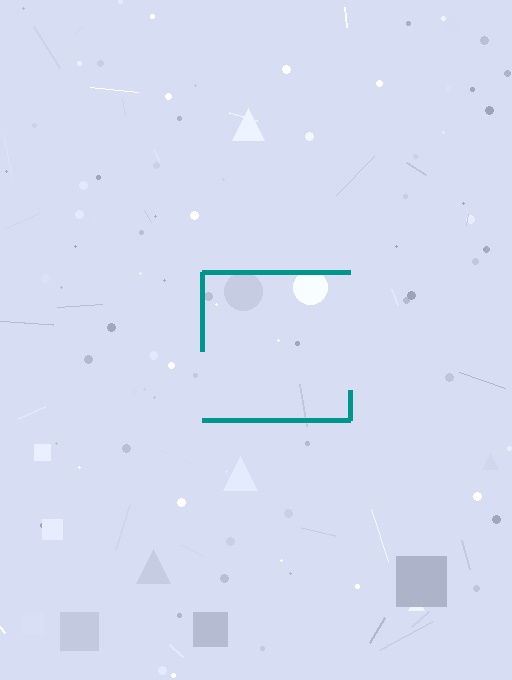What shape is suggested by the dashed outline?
The dashed outline suggests a square.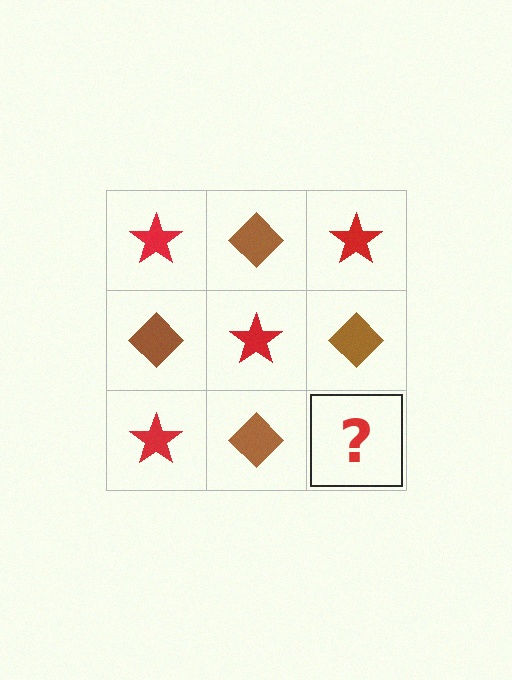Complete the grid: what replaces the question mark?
The question mark should be replaced with a red star.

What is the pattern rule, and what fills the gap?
The rule is that it alternates red star and brown diamond in a checkerboard pattern. The gap should be filled with a red star.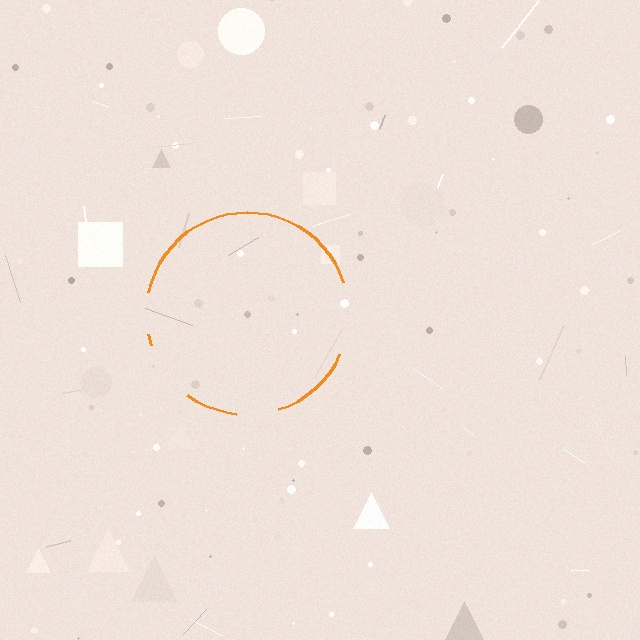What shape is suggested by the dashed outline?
The dashed outline suggests a circle.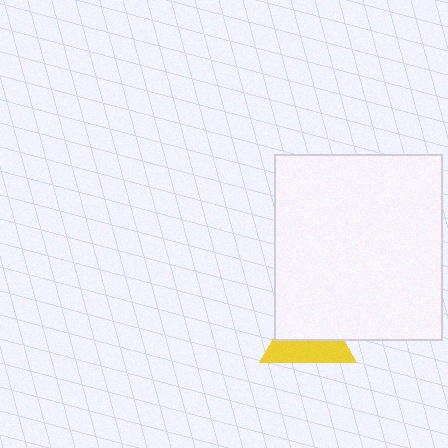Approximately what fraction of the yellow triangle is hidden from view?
Roughly 55% of the yellow triangle is hidden behind the white rectangle.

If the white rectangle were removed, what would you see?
You would see the complete yellow triangle.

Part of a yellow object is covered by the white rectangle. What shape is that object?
It is a triangle.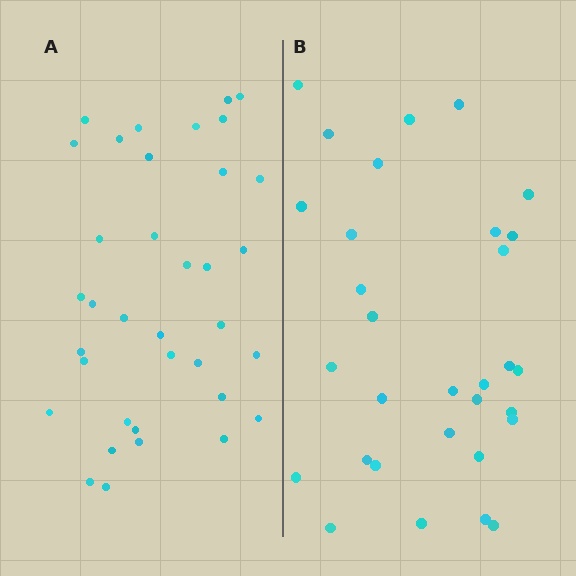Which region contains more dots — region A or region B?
Region A (the left region) has more dots.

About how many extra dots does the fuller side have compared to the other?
Region A has about 5 more dots than region B.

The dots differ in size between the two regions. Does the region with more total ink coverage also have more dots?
No. Region B has more total ink coverage because its dots are larger, but region A actually contains more individual dots. Total area can be misleading — the number of items is what matters here.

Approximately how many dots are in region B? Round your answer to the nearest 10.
About 30 dots. (The exact count is 31, which rounds to 30.)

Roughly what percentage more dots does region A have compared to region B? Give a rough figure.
About 15% more.